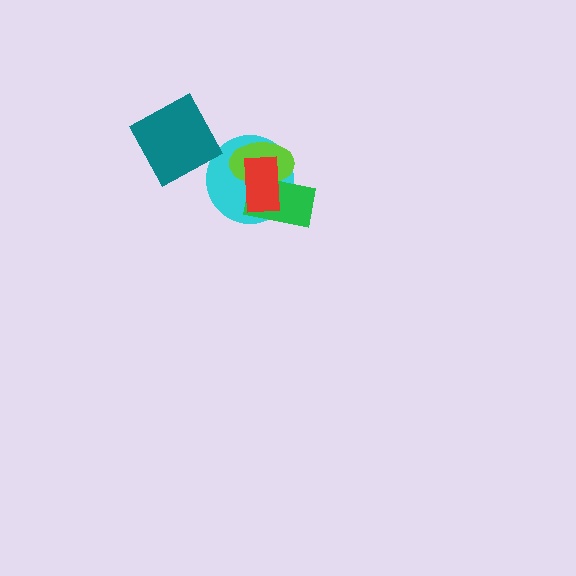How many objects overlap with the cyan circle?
3 objects overlap with the cyan circle.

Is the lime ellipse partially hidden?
Yes, it is partially covered by another shape.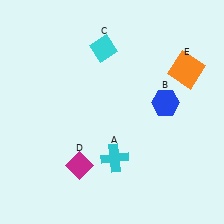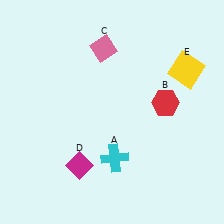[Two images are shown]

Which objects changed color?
B changed from blue to red. C changed from cyan to pink. E changed from orange to yellow.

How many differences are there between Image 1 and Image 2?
There are 3 differences between the two images.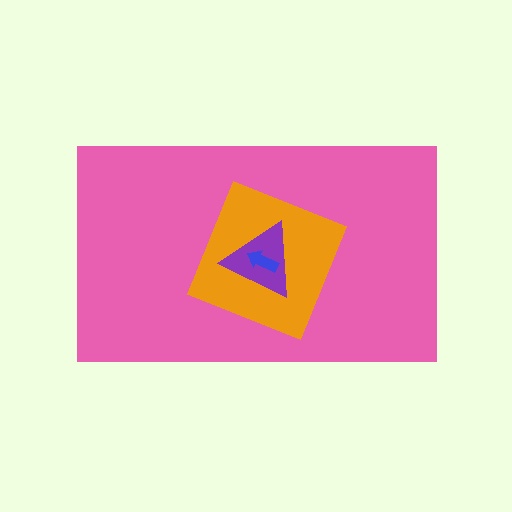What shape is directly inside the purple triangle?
The blue arrow.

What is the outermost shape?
The pink rectangle.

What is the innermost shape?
The blue arrow.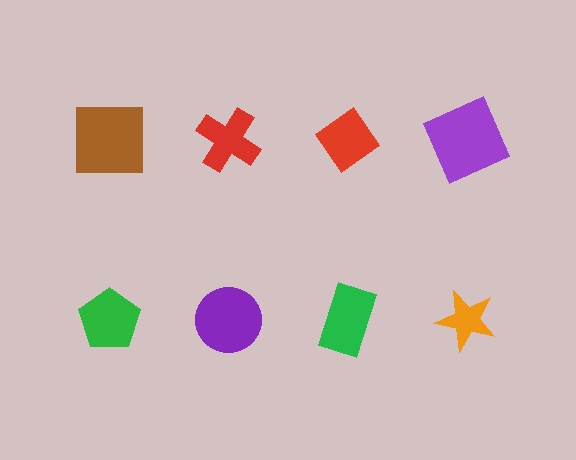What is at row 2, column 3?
A green rectangle.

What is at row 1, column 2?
A red cross.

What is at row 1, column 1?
A brown square.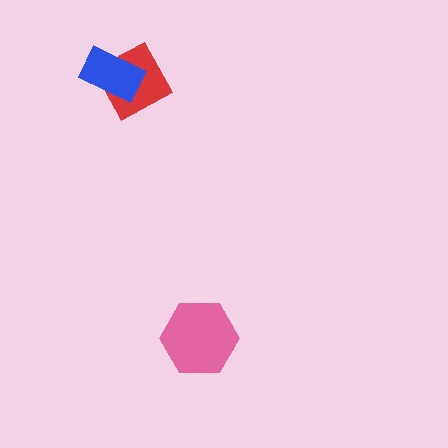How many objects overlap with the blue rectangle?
1 object overlaps with the blue rectangle.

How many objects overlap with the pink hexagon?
0 objects overlap with the pink hexagon.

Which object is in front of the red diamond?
The blue rectangle is in front of the red diamond.